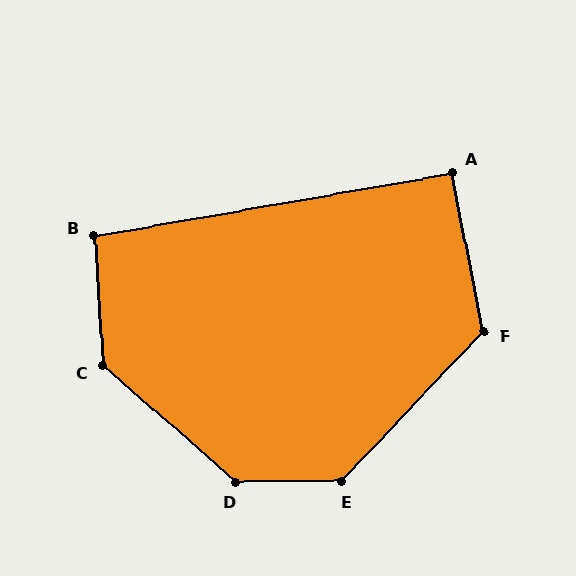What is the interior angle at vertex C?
Approximately 135 degrees (obtuse).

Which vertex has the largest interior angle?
D, at approximately 139 degrees.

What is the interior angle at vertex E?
Approximately 134 degrees (obtuse).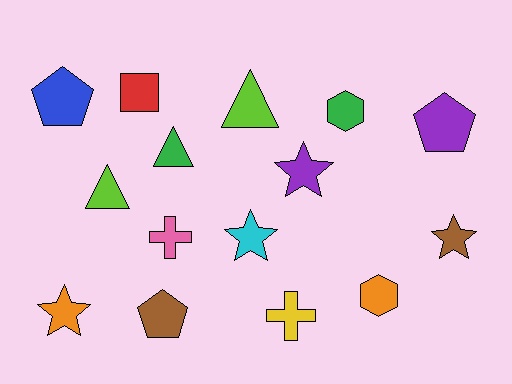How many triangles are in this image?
There are 3 triangles.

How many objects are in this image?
There are 15 objects.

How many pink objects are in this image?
There is 1 pink object.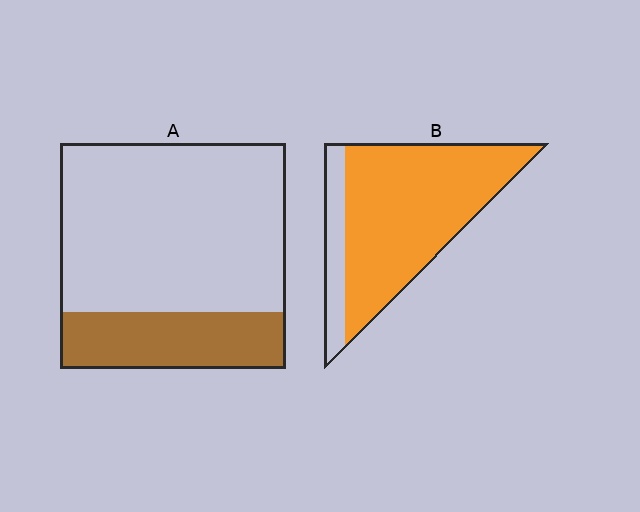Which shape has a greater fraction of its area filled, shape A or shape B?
Shape B.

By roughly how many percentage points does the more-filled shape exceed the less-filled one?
By roughly 55 percentage points (B over A).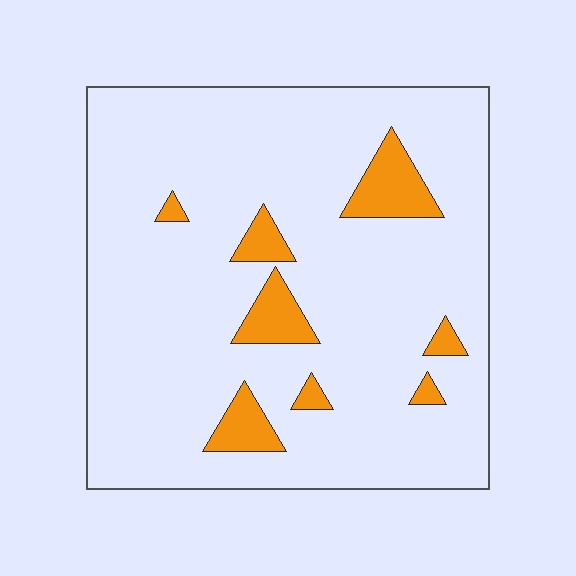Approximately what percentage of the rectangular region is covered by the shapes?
Approximately 10%.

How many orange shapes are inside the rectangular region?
8.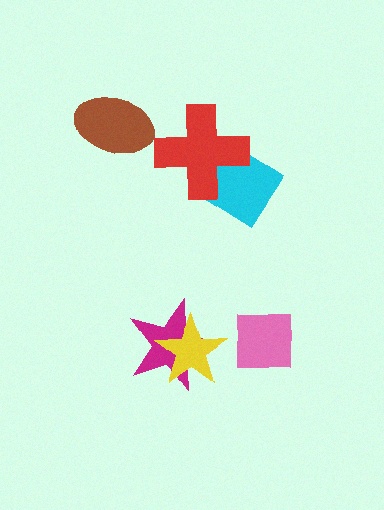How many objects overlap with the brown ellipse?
0 objects overlap with the brown ellipse.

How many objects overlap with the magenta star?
1 object overlaps with the magenta star.